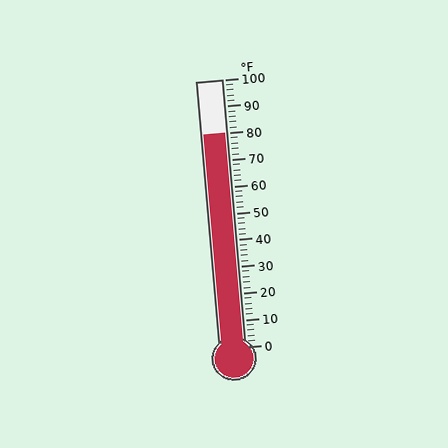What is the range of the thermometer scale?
The thermometer scale ranges from 0°F to 100°F.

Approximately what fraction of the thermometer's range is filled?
The thermometer is filled to approximately 80% of its range.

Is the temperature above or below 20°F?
The temperature is above 20°F.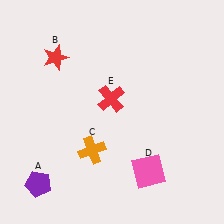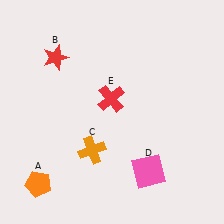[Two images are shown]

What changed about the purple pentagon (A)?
In Image 1, A is purple. In Image 2, it changed to orange.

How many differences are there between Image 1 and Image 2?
There is 1 difference between the two images.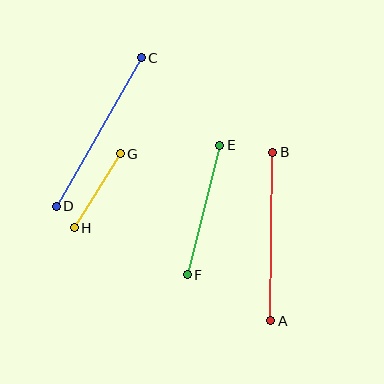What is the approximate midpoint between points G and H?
The midpoint is at approximately (97, 191) pixels.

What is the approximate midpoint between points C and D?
The midpoint is at approximately (99, 132) pixels.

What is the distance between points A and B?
The distance is approximately 169 pixels.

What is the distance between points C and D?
The distance is approximately 171 pixels.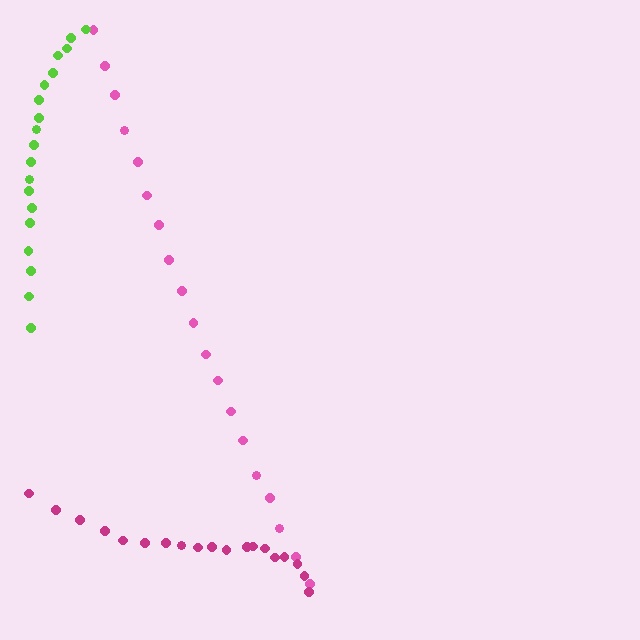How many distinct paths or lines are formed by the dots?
There are 3 distinct paths.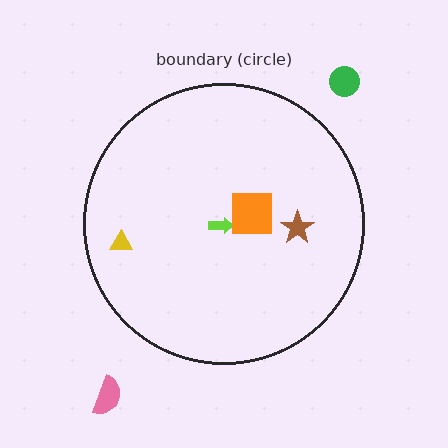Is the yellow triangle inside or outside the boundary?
Inside.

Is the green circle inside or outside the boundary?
Outside.